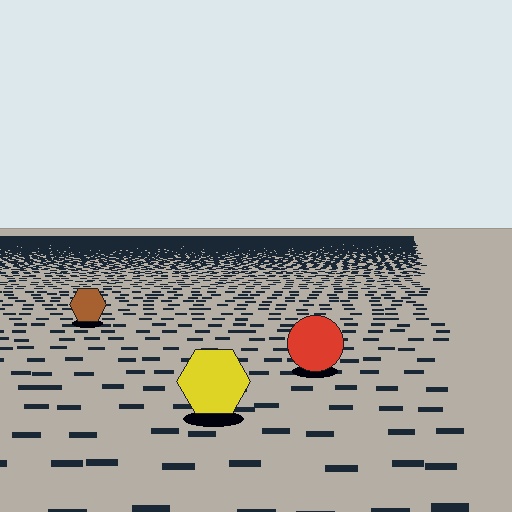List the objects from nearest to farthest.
From nearest to farthest: the yellow hexagon, the red circle, the brown hexagon.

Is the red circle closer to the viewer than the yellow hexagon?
No. The yellow hexagon is closer — you can tell from the texture gradient: the ground texture is coarser near it.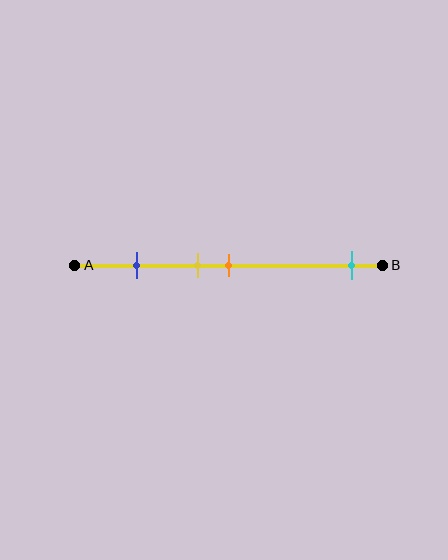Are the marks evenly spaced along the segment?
No, the marks are not evenly spaced.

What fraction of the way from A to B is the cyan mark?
The cyan mark is approximately 90% (0.9) of the way from A to B.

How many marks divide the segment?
There are 4 marks dividing the segment.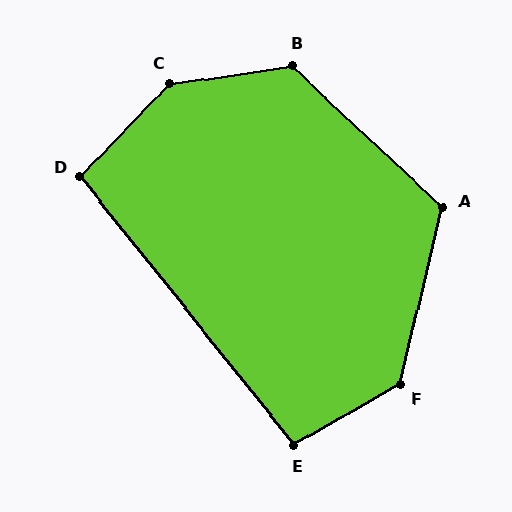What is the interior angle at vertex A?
Approximately 119 degrees (obtuse).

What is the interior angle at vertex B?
Approximately 129 degrees (obtuse).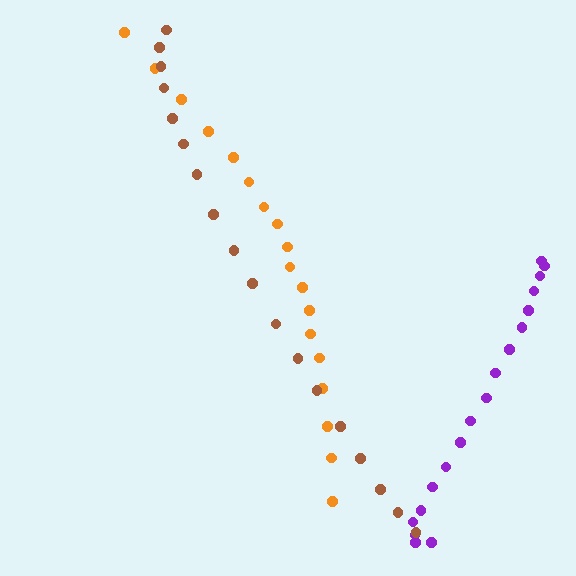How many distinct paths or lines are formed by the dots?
There are 3 distinct paths.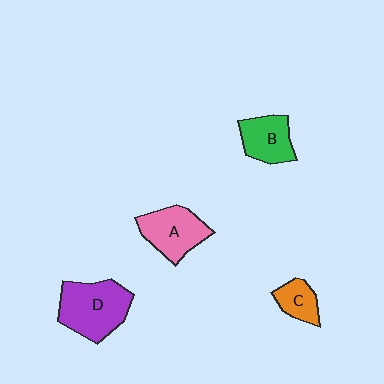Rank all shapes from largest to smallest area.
From largest to smallest: D (purple), A (pink), B (green), C (orange).